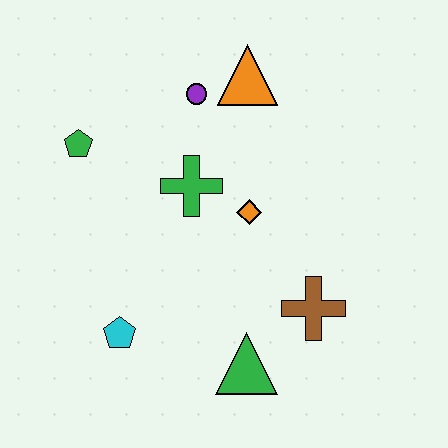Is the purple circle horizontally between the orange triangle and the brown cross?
No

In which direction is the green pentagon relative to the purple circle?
The green pentagon is to the left of the purple circle.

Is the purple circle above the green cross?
Yes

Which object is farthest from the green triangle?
The orange triangle is farthest from the green triangle.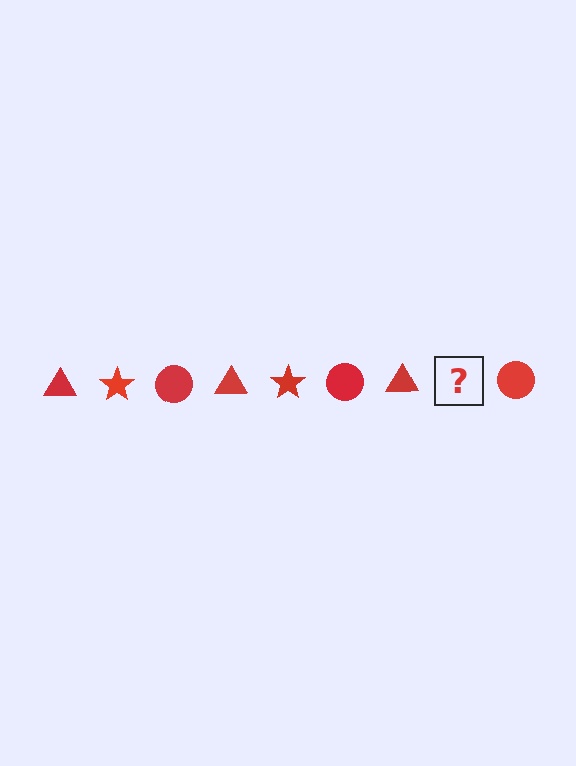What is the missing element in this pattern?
The missing element is a red star.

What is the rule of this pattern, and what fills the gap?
The rule is that the pattern cycles through triangle, star, circle shapes in red. The gap should be filled with a red star.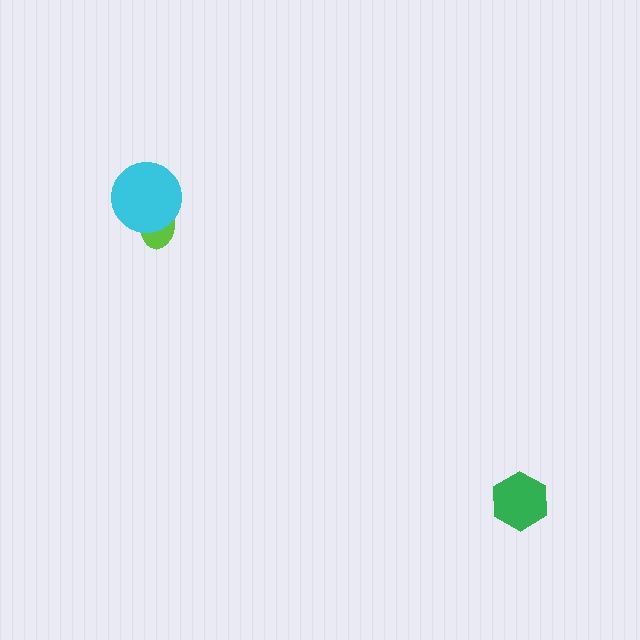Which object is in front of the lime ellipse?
The cyan circle is in front of the lime ellipse.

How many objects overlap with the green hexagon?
0 objects overlap with the green hexagon.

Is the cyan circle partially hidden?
No, no other shape covers it.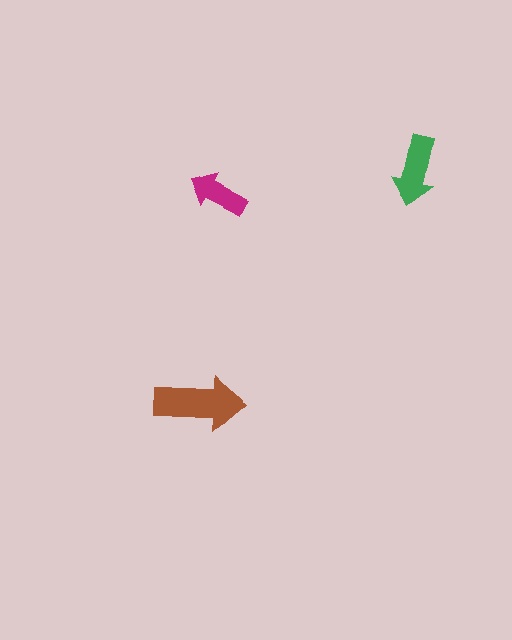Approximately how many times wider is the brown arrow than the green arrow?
About 1.5 times wider.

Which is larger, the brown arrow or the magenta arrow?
The brown one.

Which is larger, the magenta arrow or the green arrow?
The green one.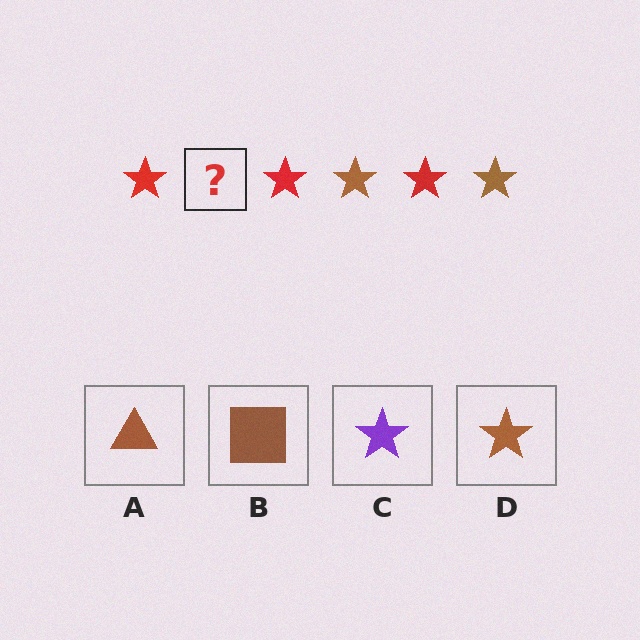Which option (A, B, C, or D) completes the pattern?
D.